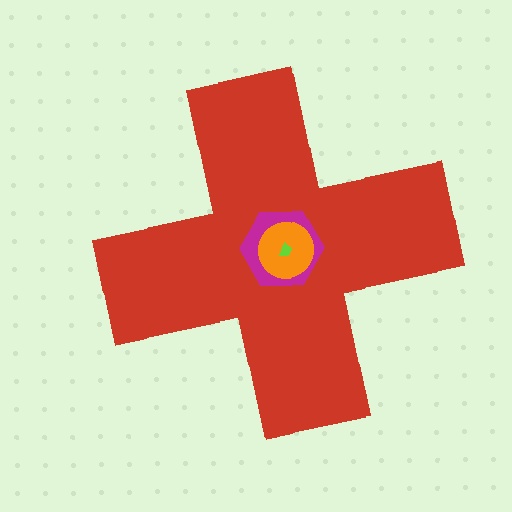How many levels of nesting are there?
4.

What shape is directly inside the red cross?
The magenta hexagon.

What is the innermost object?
The lime trapezoid.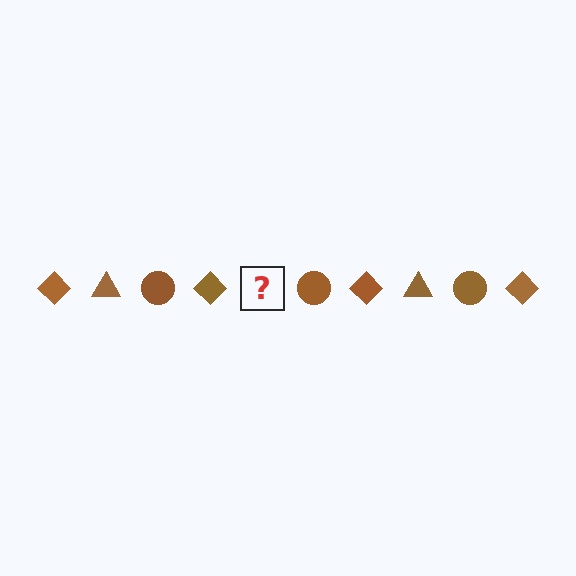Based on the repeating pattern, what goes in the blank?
The blank should be a brown triangle.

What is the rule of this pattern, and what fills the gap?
The rule is that the pattern cycles through diamond, triangle, circle shapes in brown. The gap should be filled with a brown triangle.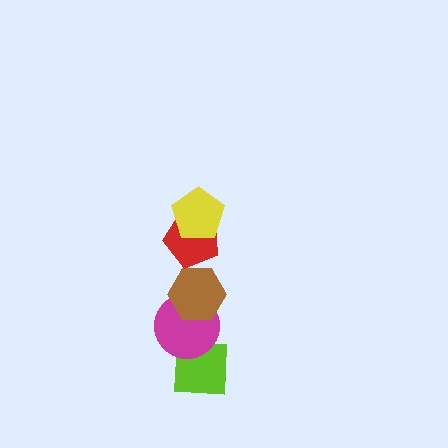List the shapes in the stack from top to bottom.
From top to bottom: the yellow pentagon, the red pentagon, the brown hexagon, the magenta circle, the lime square.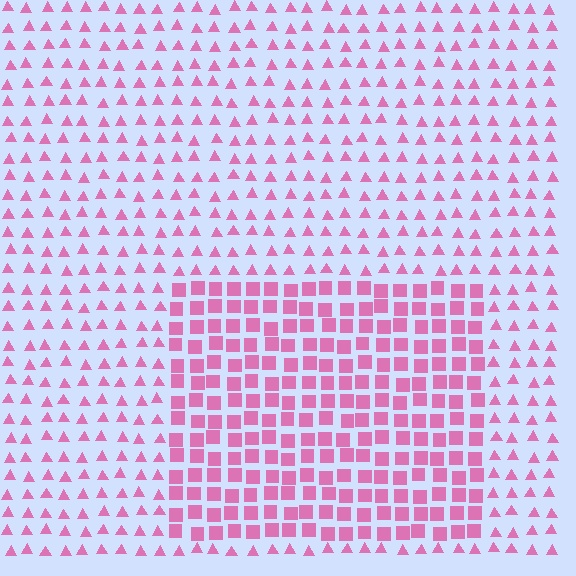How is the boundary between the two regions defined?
The boundary is defined by a change in element shape: squares inside vs. triangles outside. All elements share the same color and spacing.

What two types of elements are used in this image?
The image uses squares inside the rectangle region and triangles outside it.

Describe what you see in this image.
The image is filled with small pink elements arranged in a uniform grid. A rectangle-shaped region contains squares, while the surrounding area contains triangles. The boundary is defined purely by the change in element shape.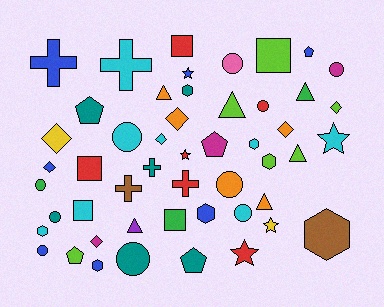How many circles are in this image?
There are 10 circles.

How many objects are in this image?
There are 50 objects.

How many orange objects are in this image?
There are 5 orange objects.